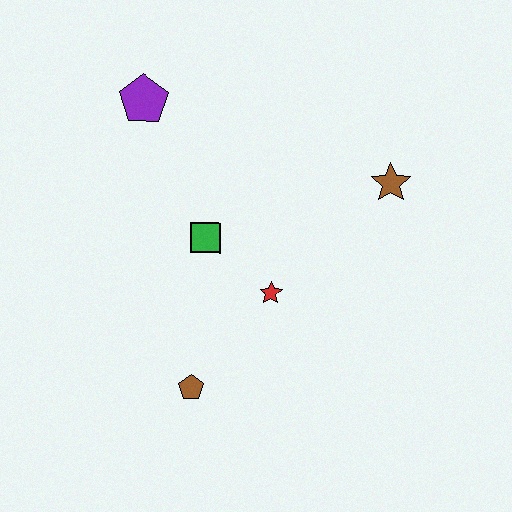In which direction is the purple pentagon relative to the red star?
The purple pentagon is above the red star.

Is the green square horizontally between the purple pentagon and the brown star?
Yes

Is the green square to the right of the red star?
No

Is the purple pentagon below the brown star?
No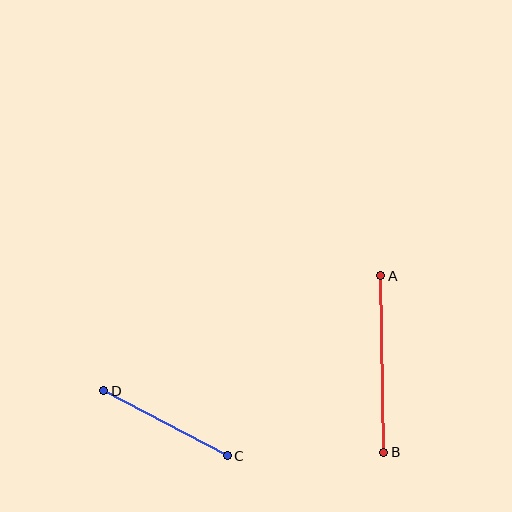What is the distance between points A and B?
The distance is approximately 177 pixels.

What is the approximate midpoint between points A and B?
The midpoint is at approximately (382, 364) pixels.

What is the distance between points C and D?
The distance is approximately 140 pixels.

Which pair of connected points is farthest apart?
Points A and B are farthest apart.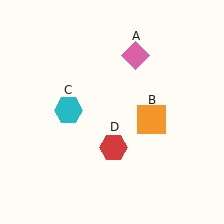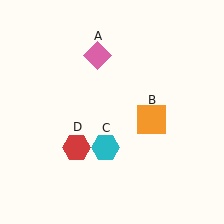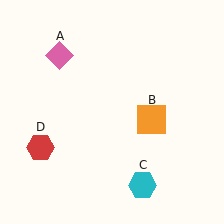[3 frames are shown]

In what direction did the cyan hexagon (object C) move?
The cyan hexagon (object C) moved down and to the right.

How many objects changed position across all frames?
3 objects changed position: pink diamond (object A), cyan hexagon (object C), red hexagon (object D).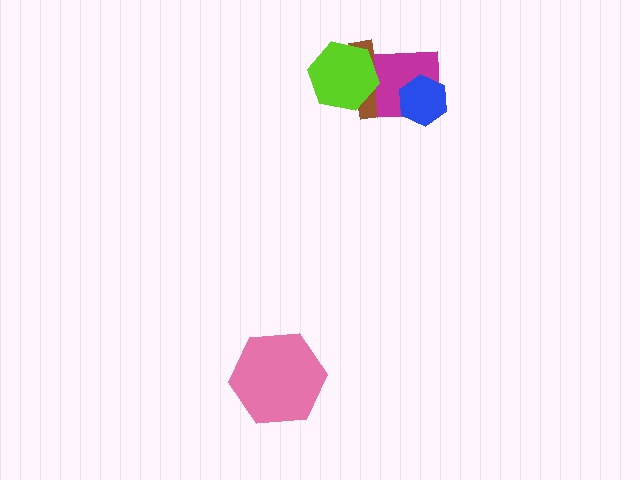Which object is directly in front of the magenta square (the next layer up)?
The blue hexagon is directly in front of the magenta square.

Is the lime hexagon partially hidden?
No, no other shape covers it.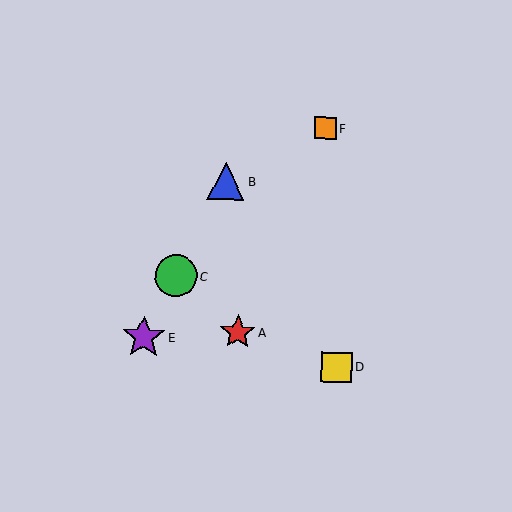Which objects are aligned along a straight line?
Objects B, C, E are aligned along a straight line.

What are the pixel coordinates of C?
Object C is at (176, 276).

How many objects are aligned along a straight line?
3 objects (B, C, E) are aligned along a straight line.